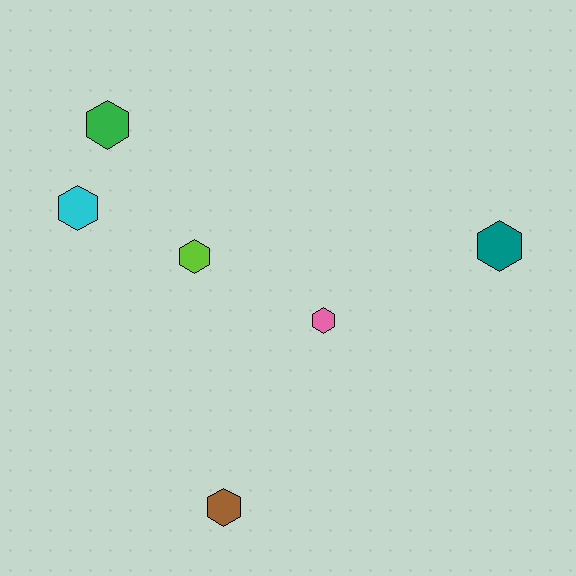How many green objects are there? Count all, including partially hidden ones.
There is 1 green object.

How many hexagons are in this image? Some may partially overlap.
There are 6 hexagons.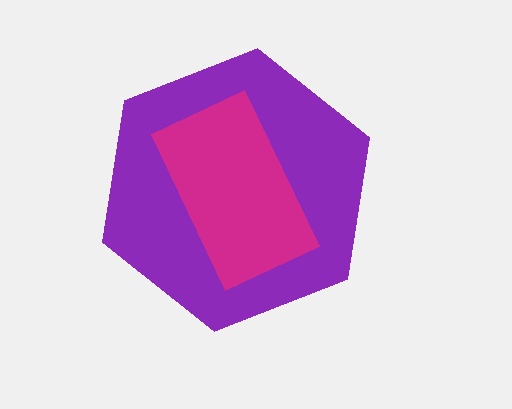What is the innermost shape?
The magenta rectangle.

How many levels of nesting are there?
2.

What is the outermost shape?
The purple hexagon.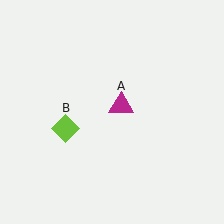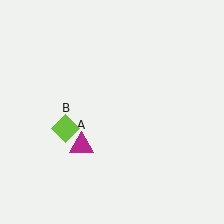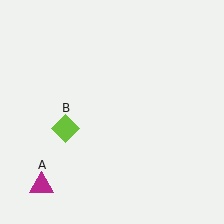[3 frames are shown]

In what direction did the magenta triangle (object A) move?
The magenta triangle (object A) moved down and to the left.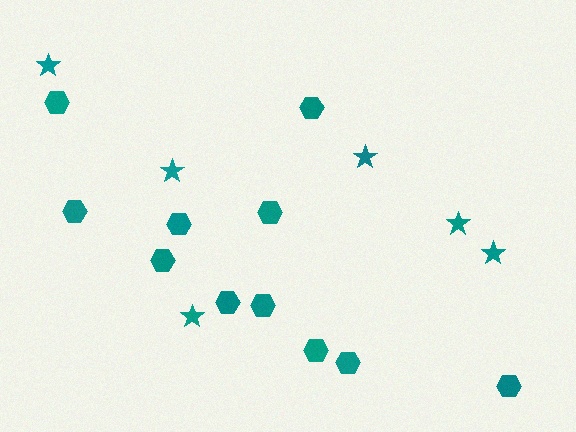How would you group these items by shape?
There are 2 groups: one group of hexagons (11) and one group of stars (6).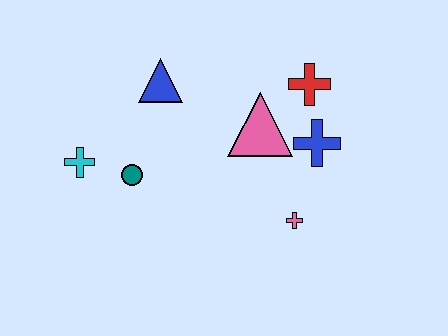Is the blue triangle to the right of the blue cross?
No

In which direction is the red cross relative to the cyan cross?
The red cross is to the right of the cyan cross.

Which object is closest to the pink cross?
The blue cross is closest to the pink cross.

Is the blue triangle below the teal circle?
No